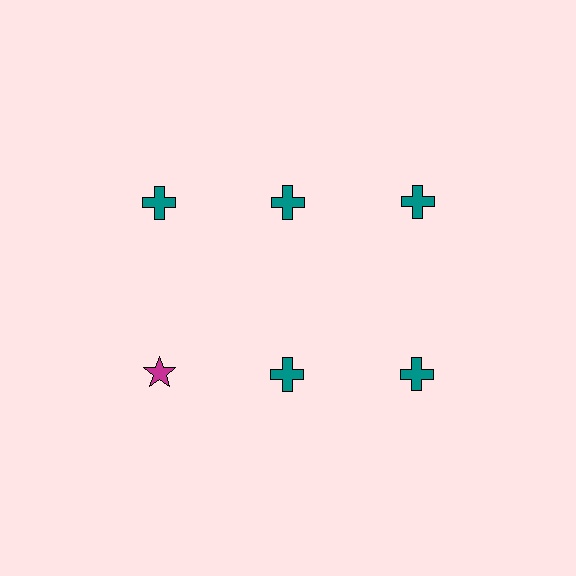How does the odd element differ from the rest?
It differs in both color (magenta instead of teal) and shape (star instead of cross).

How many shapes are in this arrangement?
There are 6 shapes arranged in a grid pattern.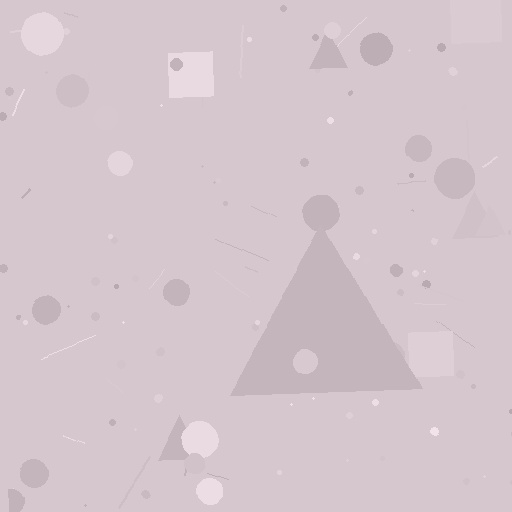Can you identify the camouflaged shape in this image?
The camouflaged shape is a triangle.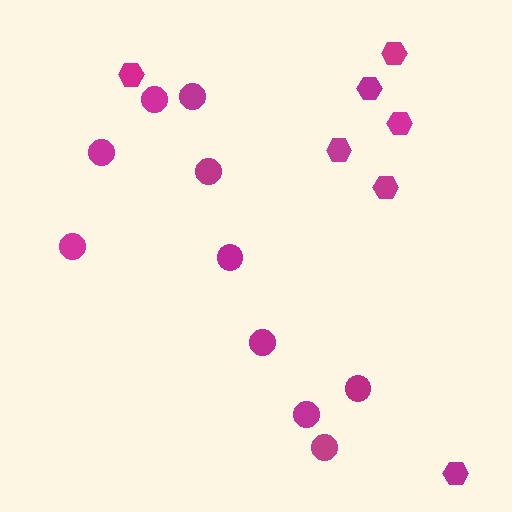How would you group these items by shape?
There are 2 groups: one group of hexagons (7) and one group of circles (10).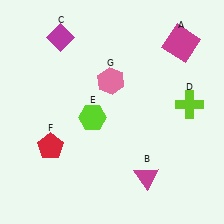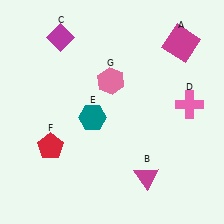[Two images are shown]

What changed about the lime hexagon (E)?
In Image 1, E is lime. In Image 2, it changed to teal.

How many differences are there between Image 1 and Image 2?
There are 2 differences between the two images.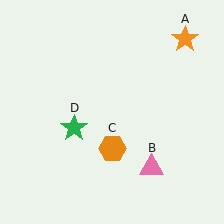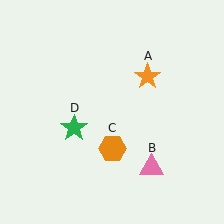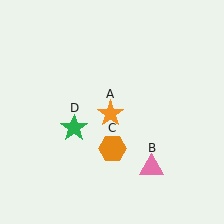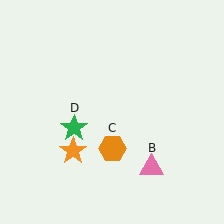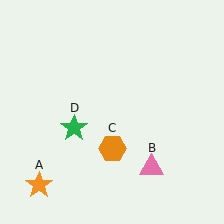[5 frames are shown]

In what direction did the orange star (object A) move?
The orange star (object A) moved down and to the left.